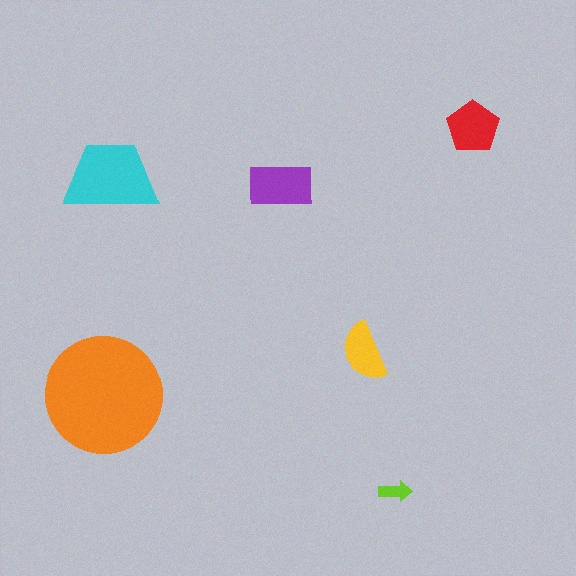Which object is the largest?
The orange circle.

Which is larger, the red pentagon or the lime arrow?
The red pentagon.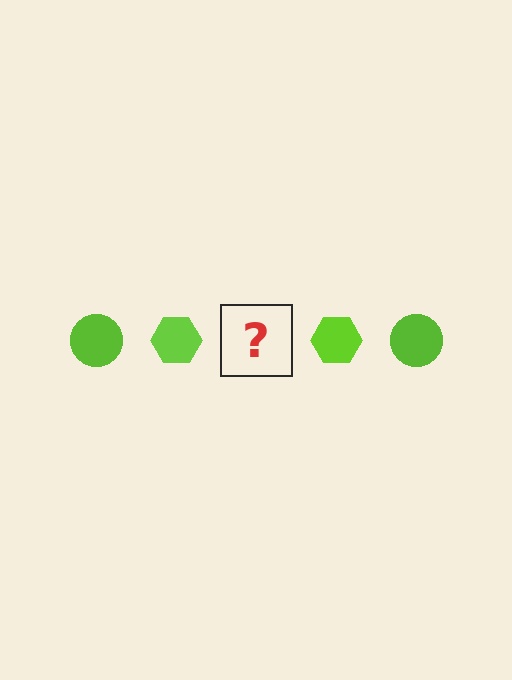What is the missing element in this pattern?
The missing element is a lime circle.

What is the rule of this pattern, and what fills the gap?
The rule is that the pattern cycles through circle, hexagon shapes in lime. The gap should be filled with a lime circle.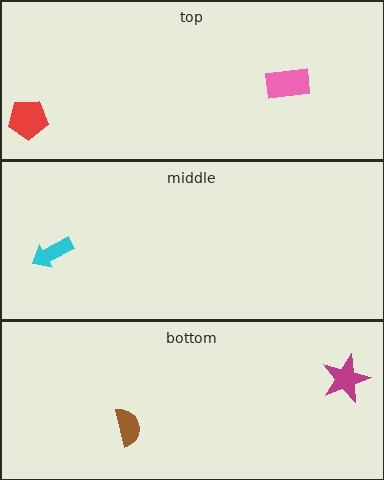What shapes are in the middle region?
The cyan arrow.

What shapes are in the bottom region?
The brown semicircle, the magenta star.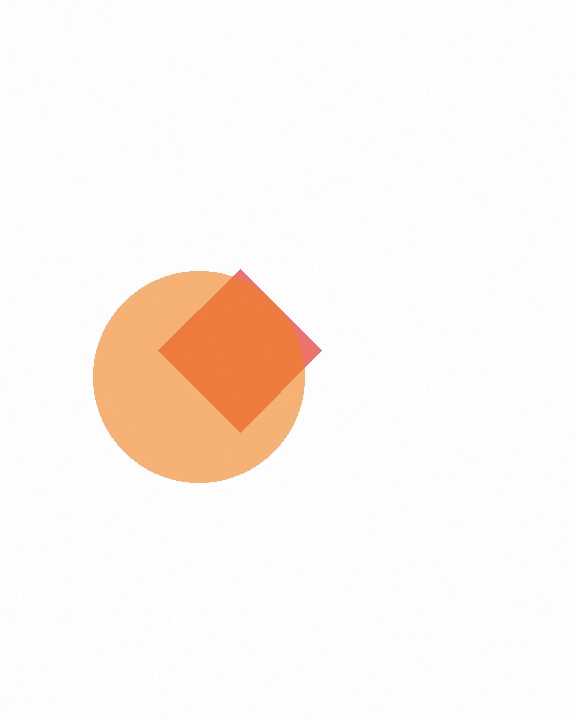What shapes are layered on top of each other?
The layered shapes are: a red diamond, an orange circle.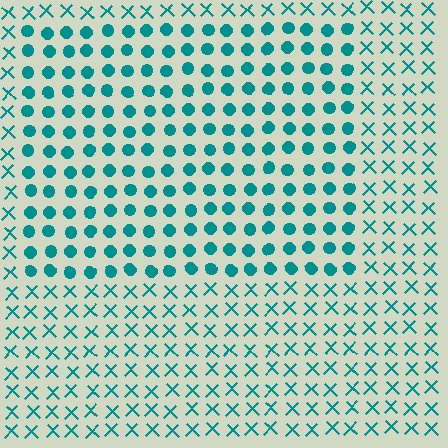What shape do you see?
I see a rectangle.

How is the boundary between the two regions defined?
The boundary is defined by a change in element shape: circles inside vs. X marks outside. All elements share the same color and spacing.